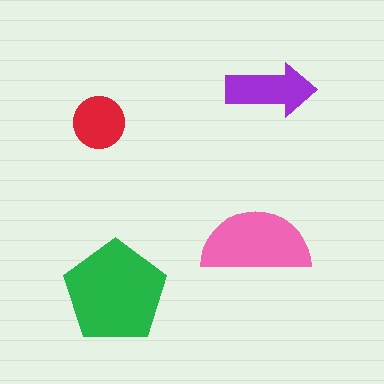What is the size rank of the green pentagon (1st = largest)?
1st.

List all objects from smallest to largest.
The red circle, the purple arrow, the pink semicircle, the green pentagon.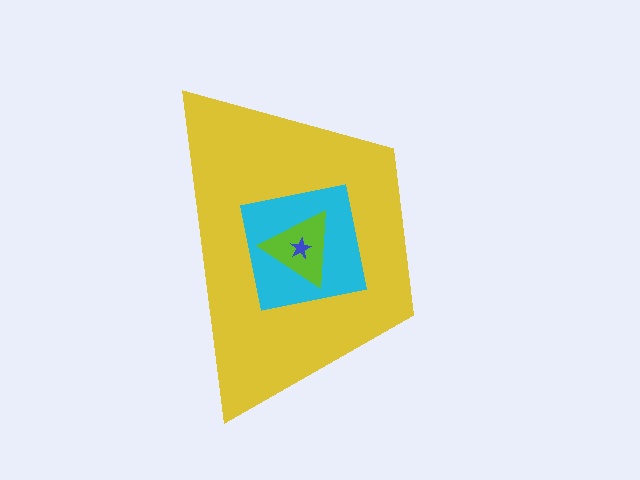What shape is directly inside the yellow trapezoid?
The cyan square.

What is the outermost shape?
The yellow trapezoid.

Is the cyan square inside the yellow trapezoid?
Yes.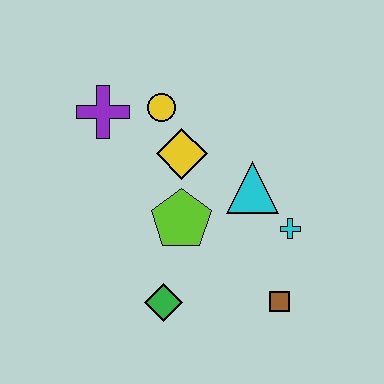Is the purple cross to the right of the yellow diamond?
No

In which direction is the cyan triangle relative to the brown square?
The cyan triangle is above the brown square.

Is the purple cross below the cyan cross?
No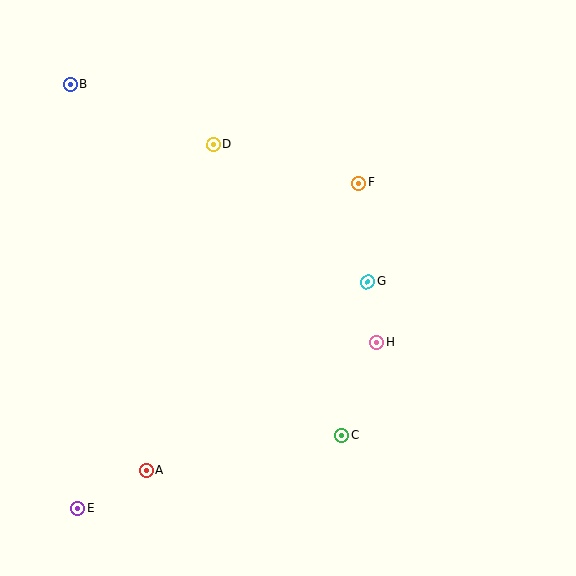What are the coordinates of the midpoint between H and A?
The midpoint between H and A is at (262, 407).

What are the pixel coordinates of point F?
Point F is at (359, 183).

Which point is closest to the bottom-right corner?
Point C is closest to the bottom-right corner.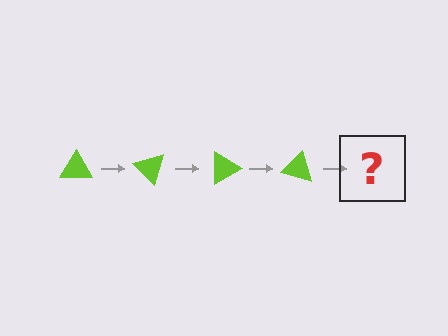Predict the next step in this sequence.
The next step is a lime triangle rotated 180 degrees.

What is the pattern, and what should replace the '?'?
The pattern is that the triangle rotates 45 degrees each step. The '?' should be a lime triangle rotated 180 degrees.